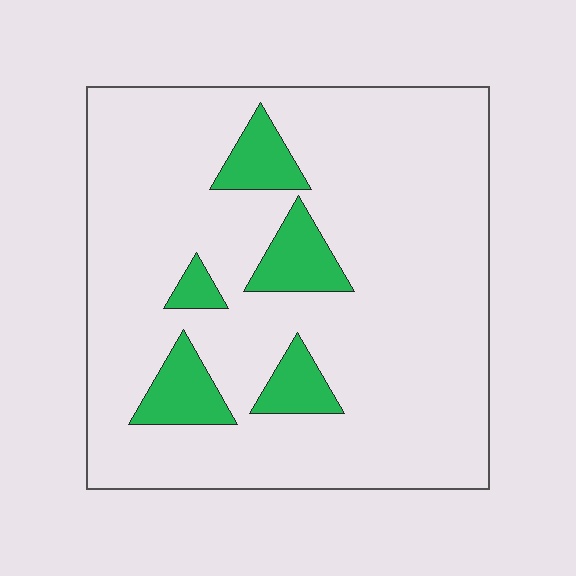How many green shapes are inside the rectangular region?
5.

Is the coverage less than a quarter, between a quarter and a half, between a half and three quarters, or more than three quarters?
Less than a quarter.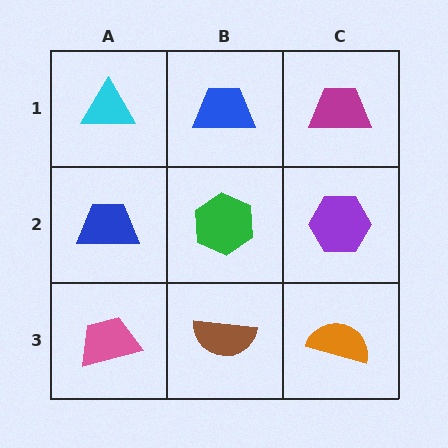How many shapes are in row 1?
3 shapes.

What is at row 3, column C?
An orange semicircle.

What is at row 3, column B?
A brown semicircle.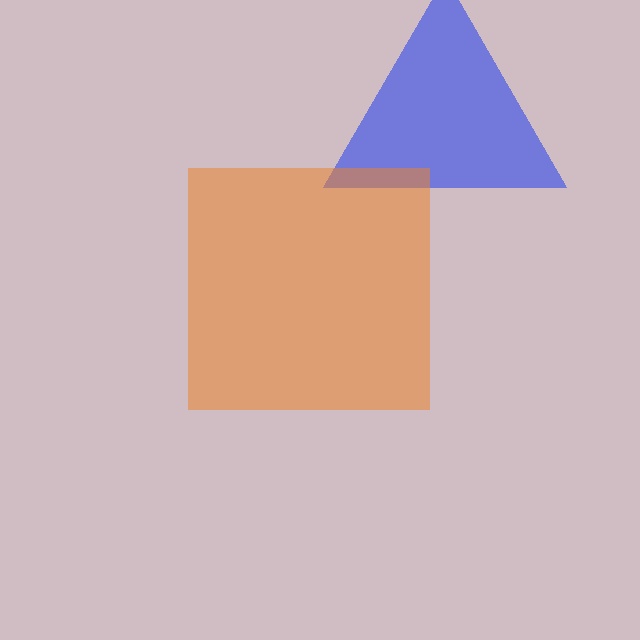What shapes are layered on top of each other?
The layered shapes are: a blue triangle, an orange square.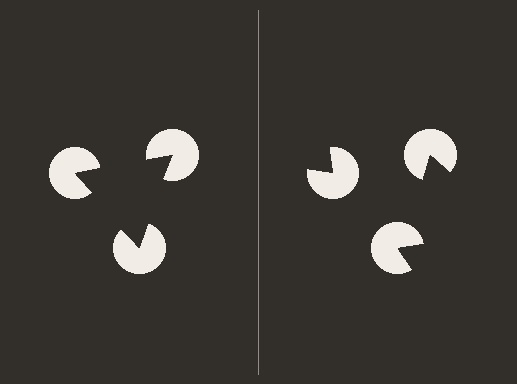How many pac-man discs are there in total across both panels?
6 — 3 on each side.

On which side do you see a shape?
An illusory triangle appears on the left side. On the right side the wedge cuts are rotated, so no coherent shape forms.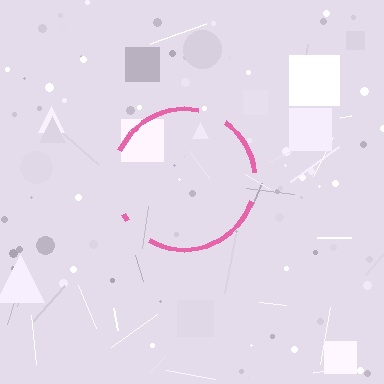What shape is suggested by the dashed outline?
The dashed outline suggests a circle.